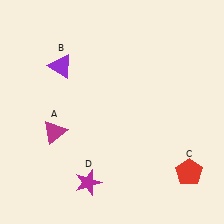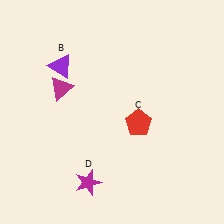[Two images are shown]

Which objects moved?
The objects that moved are: the magenta triangle (A), the red pentagon (C).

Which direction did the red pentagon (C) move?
The red pentagon (C) moved left.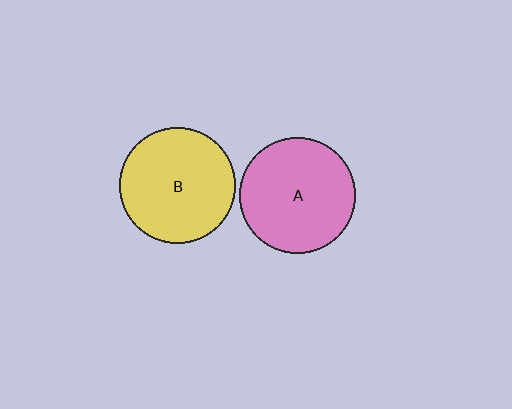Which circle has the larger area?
Circle A (pink).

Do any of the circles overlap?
No, none of the circles overlap.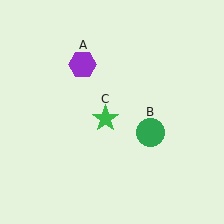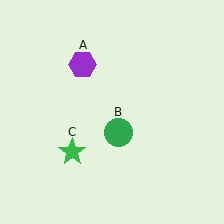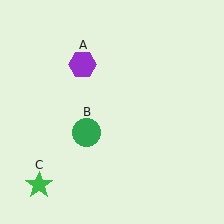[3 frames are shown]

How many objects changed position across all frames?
2 objects changed position: green circle (object B), green star (object C).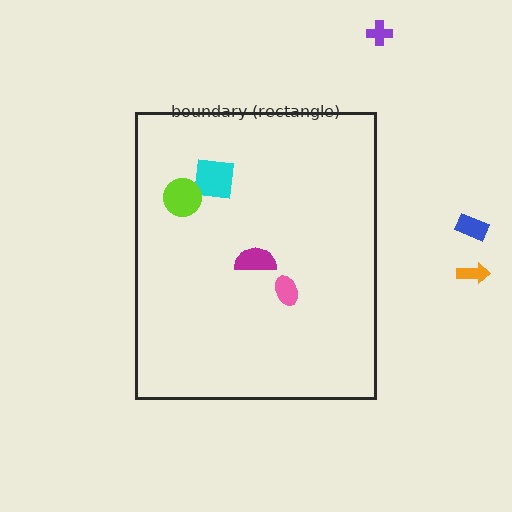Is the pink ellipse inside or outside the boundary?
Inside.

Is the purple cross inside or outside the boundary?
Outside.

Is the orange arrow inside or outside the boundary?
Outside.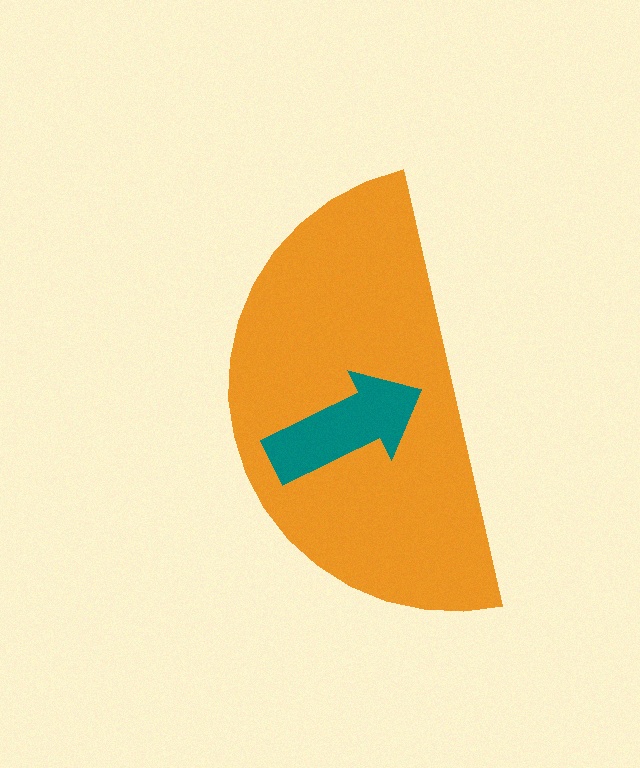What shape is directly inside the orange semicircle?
The teal arrow.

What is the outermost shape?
The orange semicircle.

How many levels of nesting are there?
2.